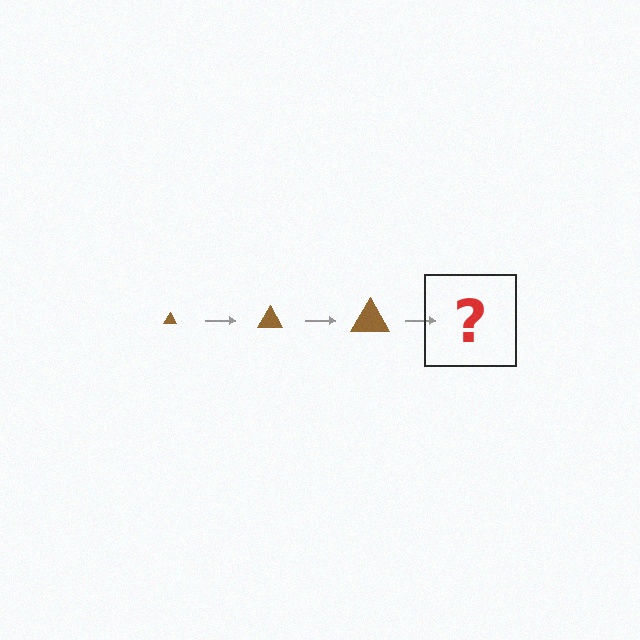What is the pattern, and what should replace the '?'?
The pattern is that the triangle gets progressively larger each step. The '?' should be a brown triangle, larger than the previous one.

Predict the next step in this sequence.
The next step is a brown triangle, larger than the previous one.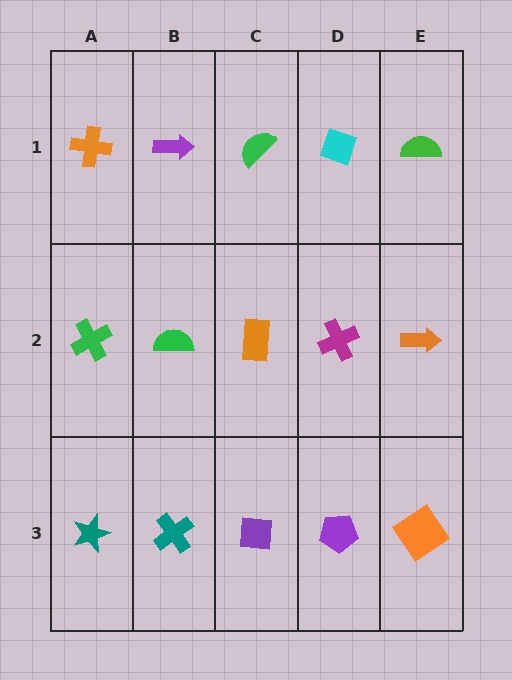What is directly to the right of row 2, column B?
An orange rectangle.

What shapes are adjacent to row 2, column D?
A cyan diamond (row 1, column D), a purple pentagon (row 3, column D), an orange rectangle (row 2, column C), an orange arrow (row 2, column E).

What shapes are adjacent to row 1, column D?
A magenta cross (row 2, column D), a green semicircle (row 1, column C), a green semicircle (row 1, column E).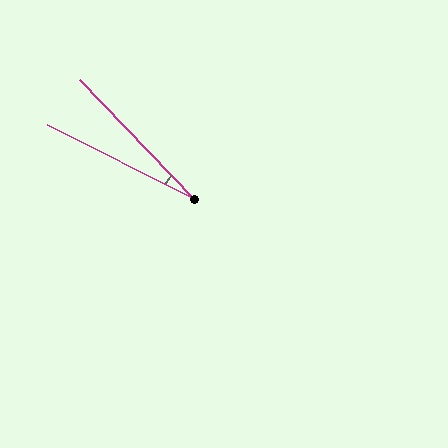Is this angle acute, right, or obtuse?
It is acute.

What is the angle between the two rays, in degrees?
Approximately 20 degrees.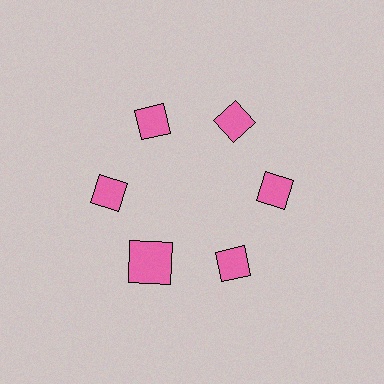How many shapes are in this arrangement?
There are 6 shapes arranged in a ring pattern.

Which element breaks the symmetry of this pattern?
The pink square at roughly the 7 o'clock position breaks the symmetry. All other shapes are pink diamonds.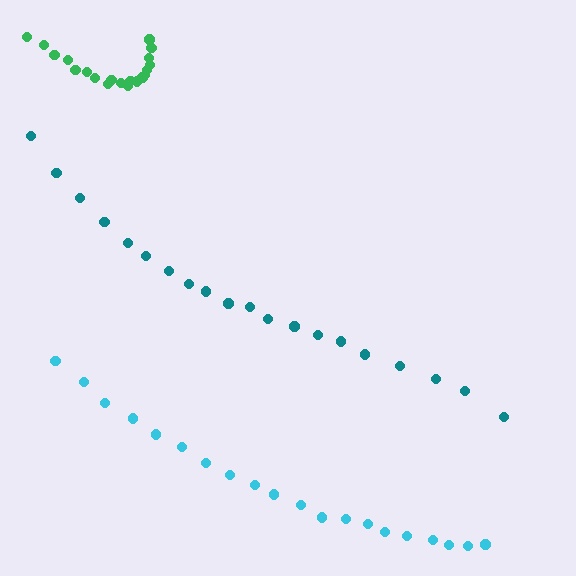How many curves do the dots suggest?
There are 3 distinct paths.